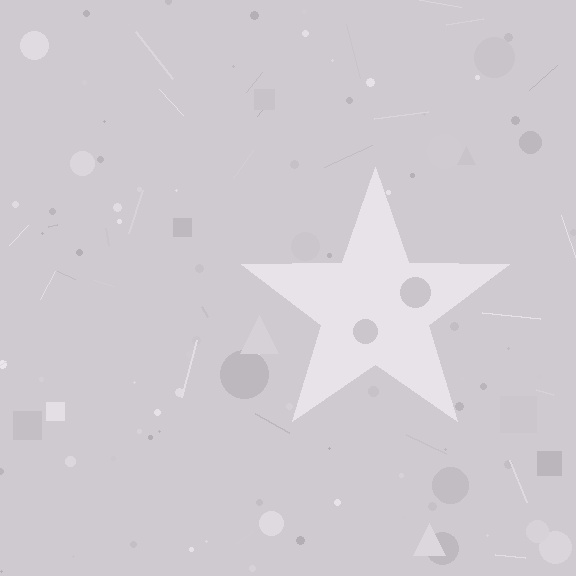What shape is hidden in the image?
A star is hidden in the image.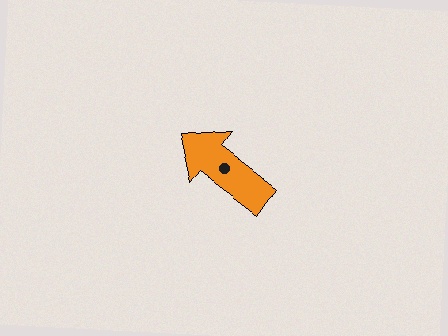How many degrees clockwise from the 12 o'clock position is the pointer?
Approximately 307 degrees.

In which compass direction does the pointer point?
Northwest.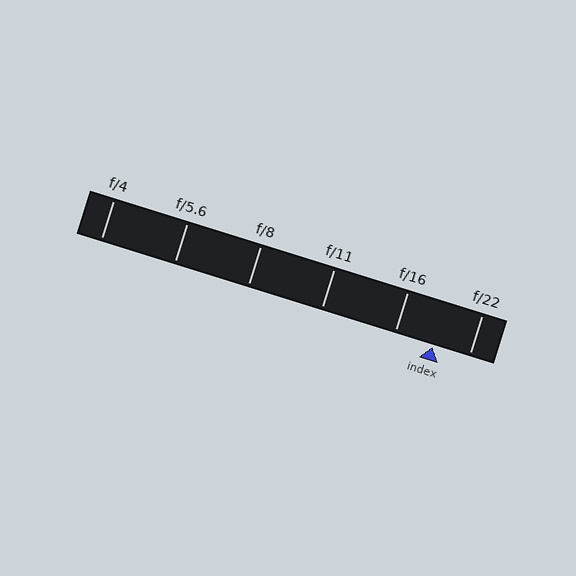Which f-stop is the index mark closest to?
The index mark is closest to f/22.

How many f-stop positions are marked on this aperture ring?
There are 6 f-stop positions marked.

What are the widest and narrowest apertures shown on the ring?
The widest aperture shown is f/4 and the narrowest is f/22.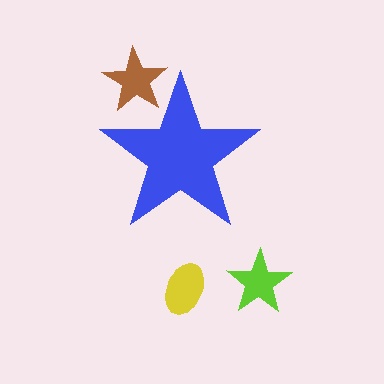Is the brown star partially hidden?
Yes, the brown star is partially hidden behind the blue star.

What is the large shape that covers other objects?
A blue star.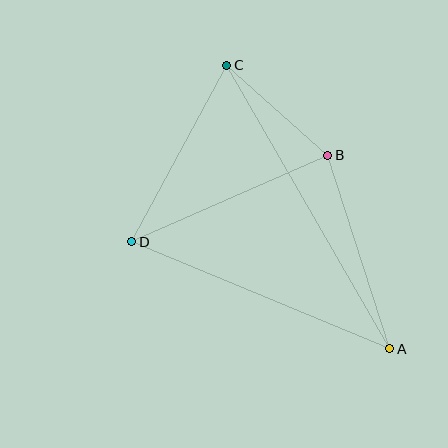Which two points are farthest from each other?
Points A and C are farthest from each other.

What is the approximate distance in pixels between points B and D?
The distance between B and D is approximately 214 pixels.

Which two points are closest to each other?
Points B and C are closest to each other.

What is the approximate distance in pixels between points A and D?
The distance between A and D is approximately 279 pixels.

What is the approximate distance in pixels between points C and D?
The distance between C and D is approximately 200 pixels.